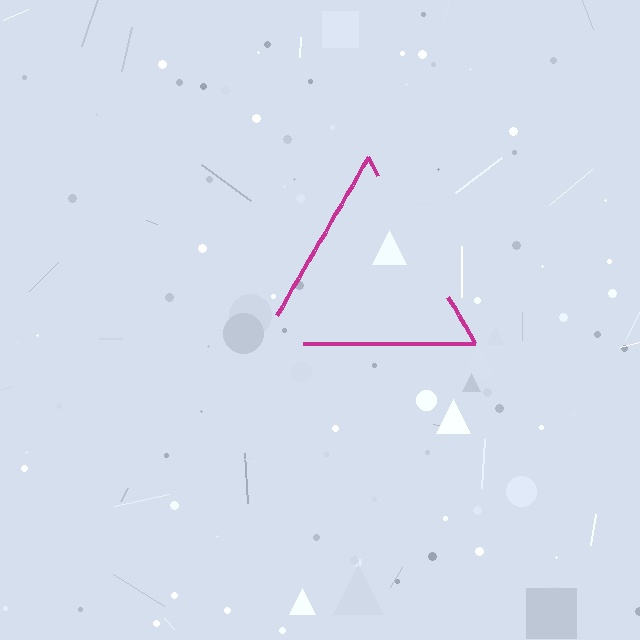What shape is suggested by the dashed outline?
The dashed outline suggests a triangle.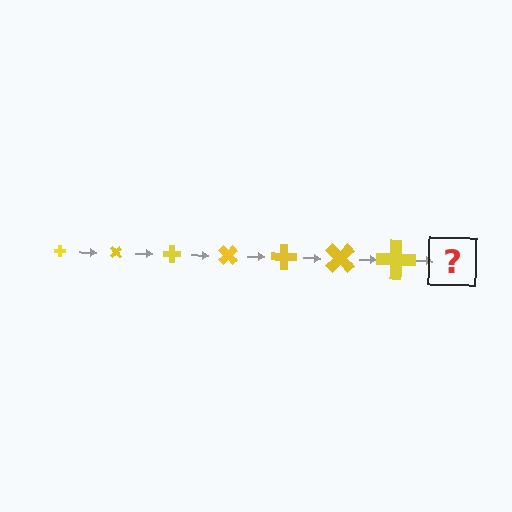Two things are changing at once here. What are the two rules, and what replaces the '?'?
The two rules are that the cross grows larger each step and it rotates 45 degrees each step. The '?' should be a cross, larger than the previous one and rotated 315 degrees from the start.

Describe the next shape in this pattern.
It should be a cross, larger than the previous one and rotated 315 degrees from the start.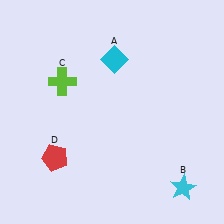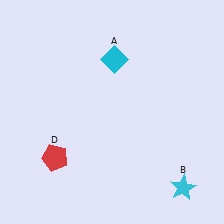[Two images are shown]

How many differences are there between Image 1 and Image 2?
There is 1 difference between the two images.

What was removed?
The lime cross (C) was removed in Image 2.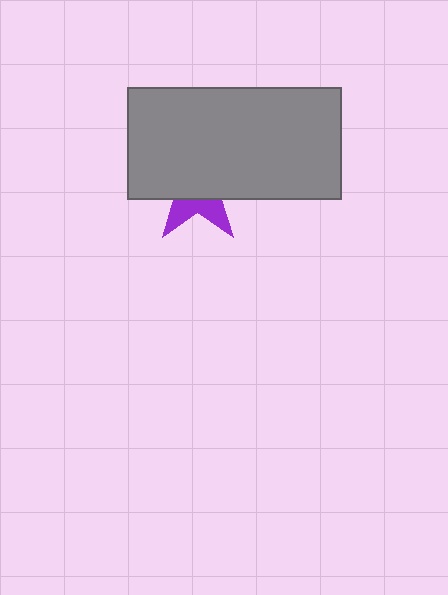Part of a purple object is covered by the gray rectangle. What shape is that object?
It is a star.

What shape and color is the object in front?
The object in front is a gray rectangle.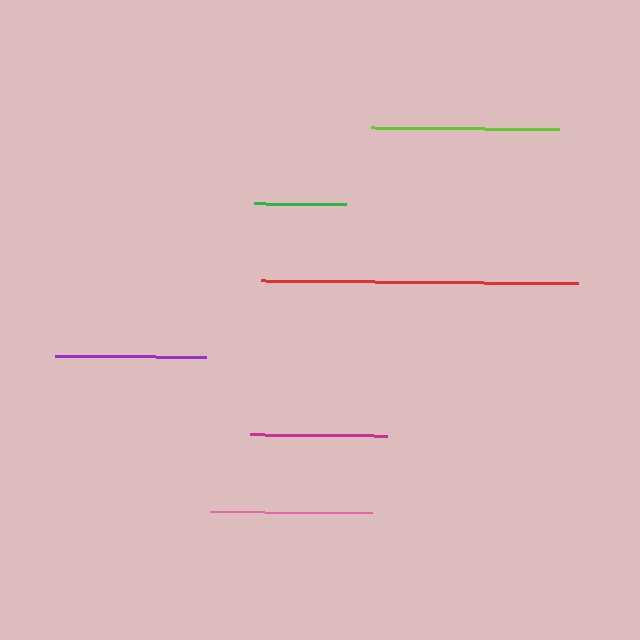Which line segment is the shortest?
The green line is the shortest at approximately 92 pixels.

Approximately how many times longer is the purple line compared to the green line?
The purple line is approximately 1.7 times the length of the green line.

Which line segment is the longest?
The red line is the longest at approximately 318 pixels.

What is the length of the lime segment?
The lime segment is approximately 188 pixels long.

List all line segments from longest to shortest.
From longest to shortest: red, lime, pink, purple, magenta, green.